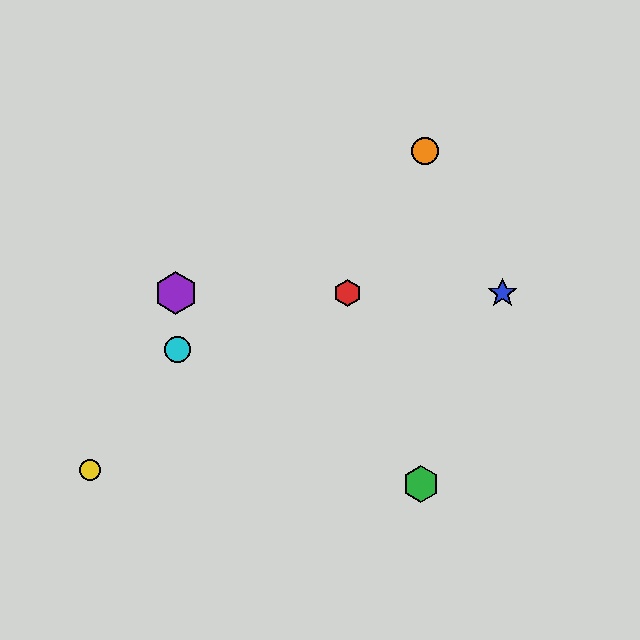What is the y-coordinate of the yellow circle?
The yellow circle is at y≈470.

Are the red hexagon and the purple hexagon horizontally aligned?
Yes, both are at y≈293.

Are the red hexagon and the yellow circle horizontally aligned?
No, the red hexagon is at y≈293 and the yellow circle is at y≈470.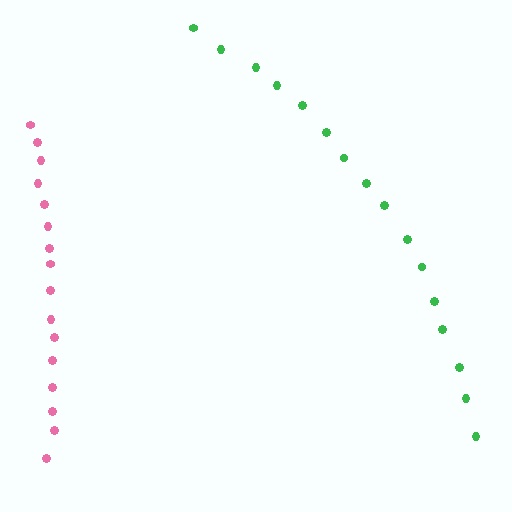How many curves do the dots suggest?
There are 2 distinct paths.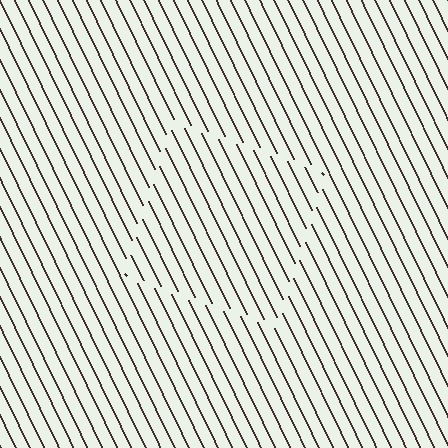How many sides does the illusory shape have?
4 sides — the line-ends trace a square.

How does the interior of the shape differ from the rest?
The interior of the shape contains the same grating, shifted by half a period — the contour is defined by the phase discontinuity where line-ends from the inner and outer gratings abut.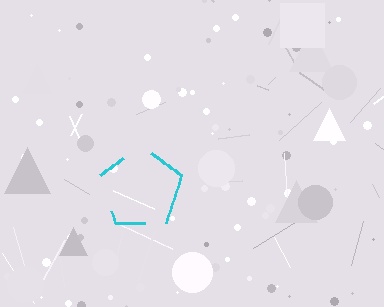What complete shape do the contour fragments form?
The contour fragments form a pentagon.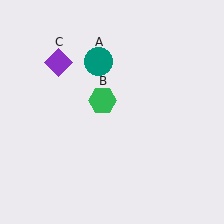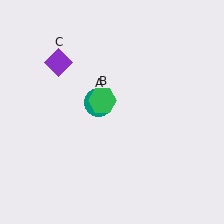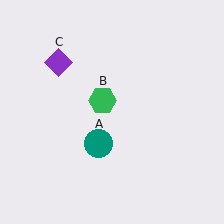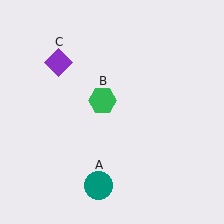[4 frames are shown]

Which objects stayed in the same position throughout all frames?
Green hexagon (object B) and purple diamond (object C) remained stationary.